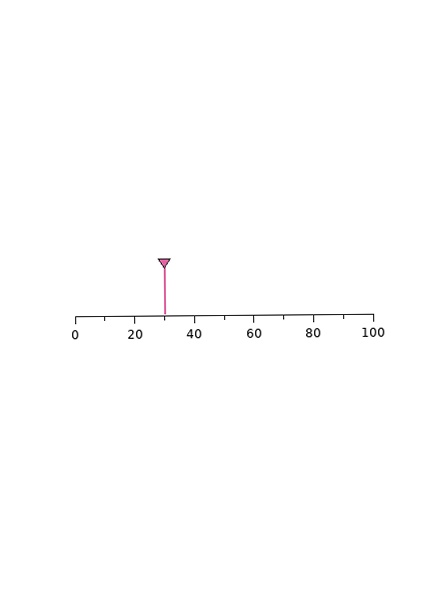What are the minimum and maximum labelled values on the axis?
The axis runs from 0 to 100.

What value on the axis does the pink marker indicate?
The marker indicates approximately 30.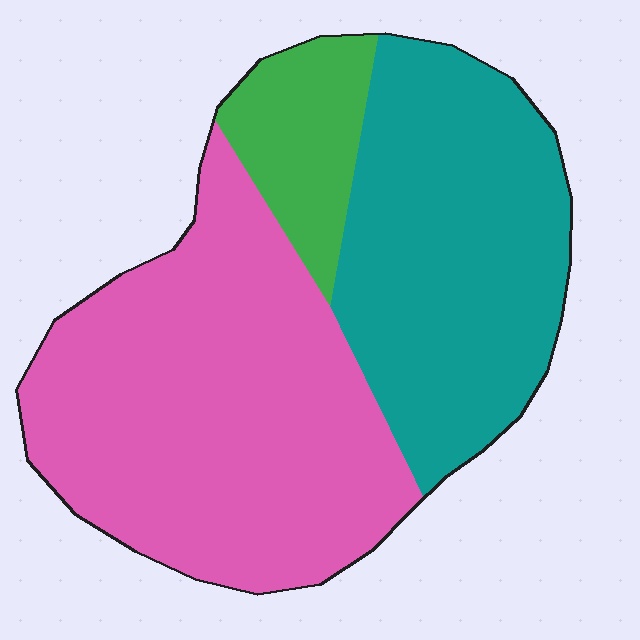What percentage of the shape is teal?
Teal takes up about three eighths (3/8) of the shape.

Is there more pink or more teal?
Pink.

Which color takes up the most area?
Pink, at roughly 50%.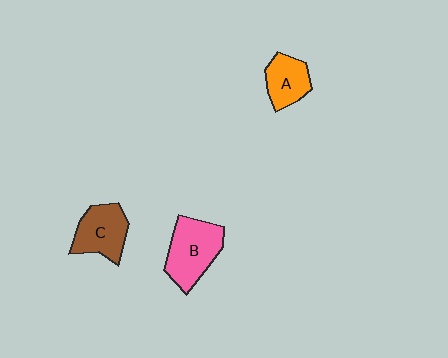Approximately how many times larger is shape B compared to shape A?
Approximately 1.6 times.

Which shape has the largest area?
Shape B (pink).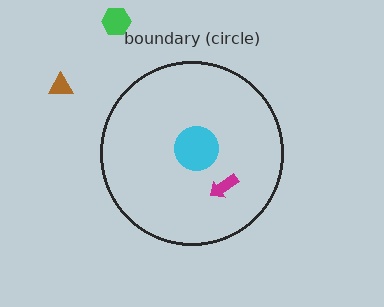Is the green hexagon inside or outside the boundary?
Outside.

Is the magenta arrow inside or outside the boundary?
Inside.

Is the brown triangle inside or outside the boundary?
Outside.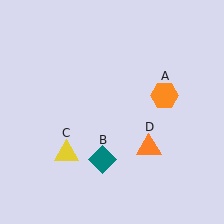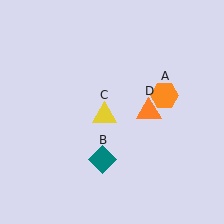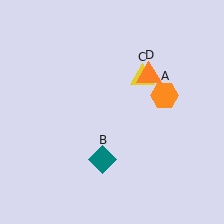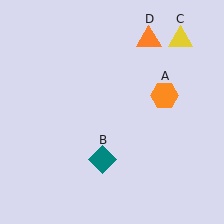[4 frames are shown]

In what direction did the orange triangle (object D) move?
The orange triangle (object D) moved up.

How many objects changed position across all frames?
2 objects changed position: yellow triangle (object C), orange triangle (object D).